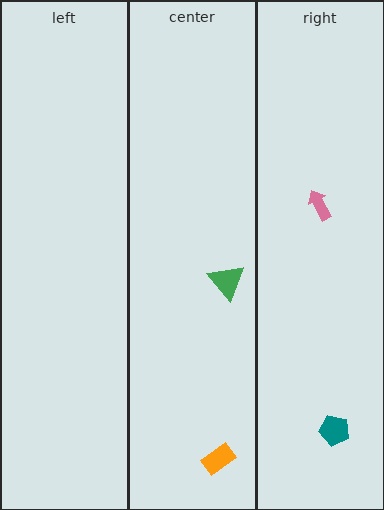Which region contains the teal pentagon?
The right region.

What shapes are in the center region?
The green triangle, the orange rectangle.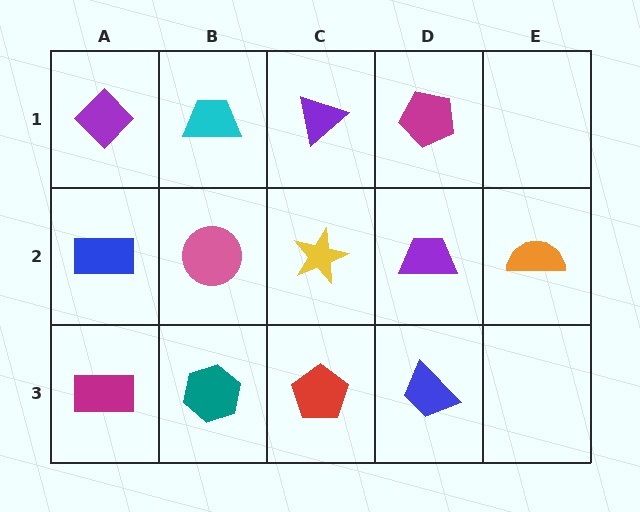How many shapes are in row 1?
4 shapes.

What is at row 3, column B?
A teal hexagon.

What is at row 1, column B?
A cyan trapezoid.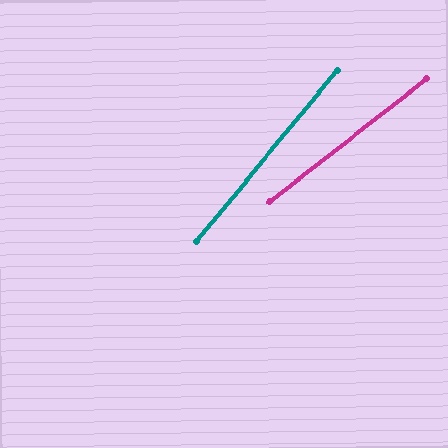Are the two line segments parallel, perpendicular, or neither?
Neither parallel nor perpendicular — they differ by about 12°.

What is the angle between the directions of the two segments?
Approximately 12 degrees.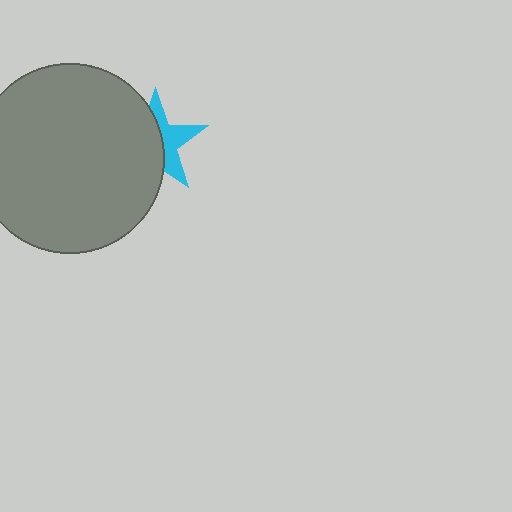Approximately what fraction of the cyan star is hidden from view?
Roughly 57% of the cyan star is hidden behind the gray circle.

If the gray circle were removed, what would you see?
You would see the complete cyan star.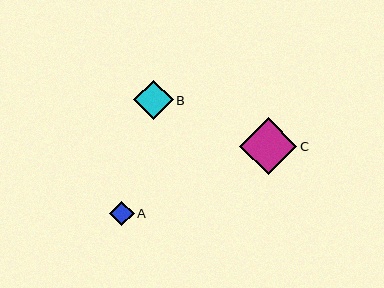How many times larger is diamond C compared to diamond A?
Diamond C is approximately 2.3 times the size of diamond A.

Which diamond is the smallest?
Diamond A is the smallest with a size of approximately 24 pixels.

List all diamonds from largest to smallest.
From largest to smallest: C, B, A.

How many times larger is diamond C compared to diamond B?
Diamond C is approximately 1.4 times the size of diamond B.